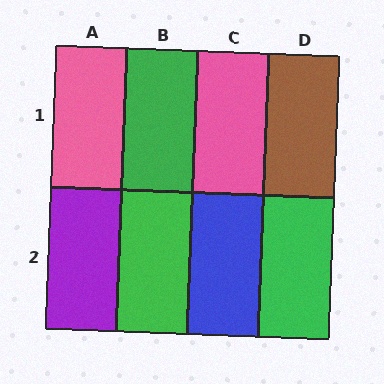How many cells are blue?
1 cell is blue.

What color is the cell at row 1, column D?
Brown.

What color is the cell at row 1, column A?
Pink.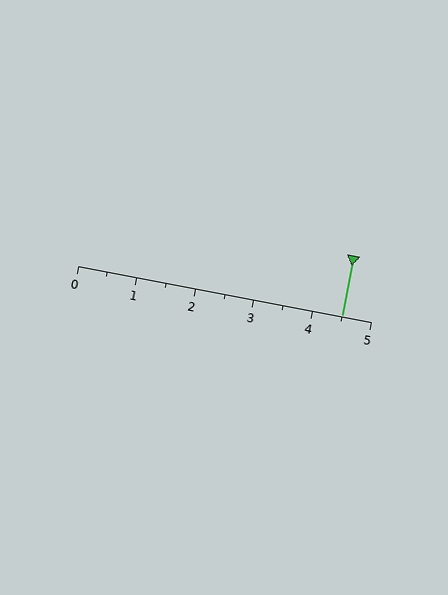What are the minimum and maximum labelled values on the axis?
The axis runs from 0 to 5.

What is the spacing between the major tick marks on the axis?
The major ticks are spaced 1 apart.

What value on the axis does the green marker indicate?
The marker indicates approximately 4.5.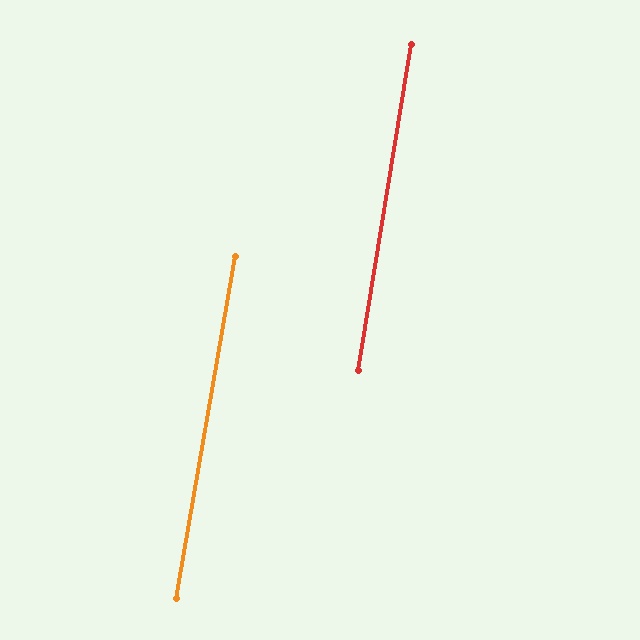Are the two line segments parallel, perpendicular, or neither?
Parallel — their directions differ by only 0.4°.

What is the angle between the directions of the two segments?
Approximately 0 degrees.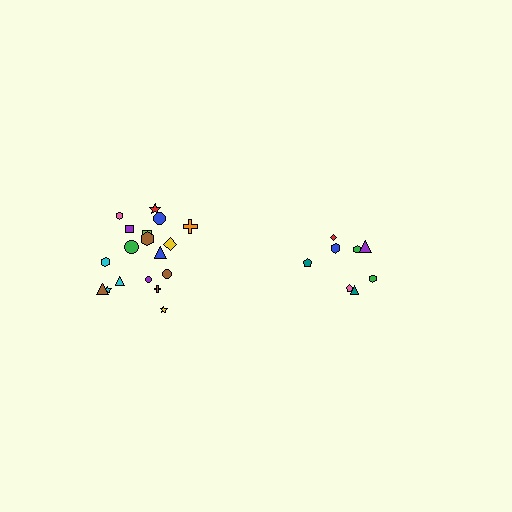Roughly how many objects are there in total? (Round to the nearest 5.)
Roughly 25 objects in total.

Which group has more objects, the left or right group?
The left group.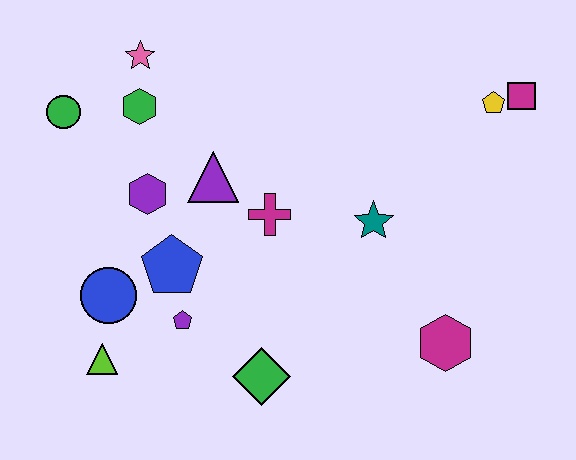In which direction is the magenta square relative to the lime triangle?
The magenta square is to the right of the lime triangle.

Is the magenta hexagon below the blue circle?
Yes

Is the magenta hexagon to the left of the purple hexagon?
No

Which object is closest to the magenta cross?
The purple triangle is closest to the magenta cross.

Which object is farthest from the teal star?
The green circle is farthest from the teal star.